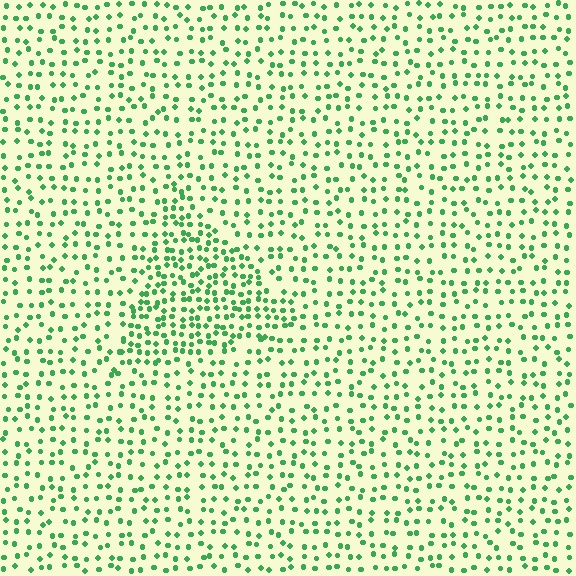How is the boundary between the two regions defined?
The boundary is defined by a change in element density (approximately 1.8x ratio). All elements are the same color, size, and shape.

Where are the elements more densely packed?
The elements are more densely packed inside the triangle boundary.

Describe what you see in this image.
The image contains small green elements arranged at two different densities. A triangle-shaped region is visible where the elements are more densely packed than the surrounding area.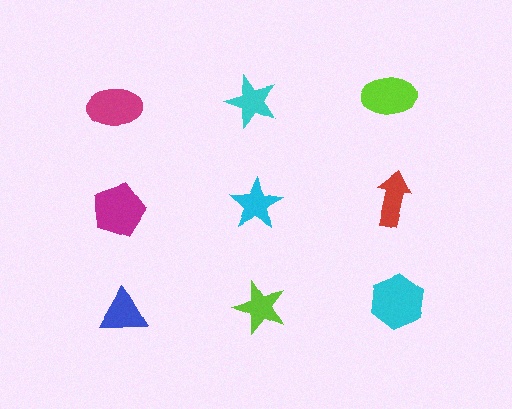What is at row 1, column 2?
A cyan star.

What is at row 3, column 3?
A cyan hexagon.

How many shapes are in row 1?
3 shapes.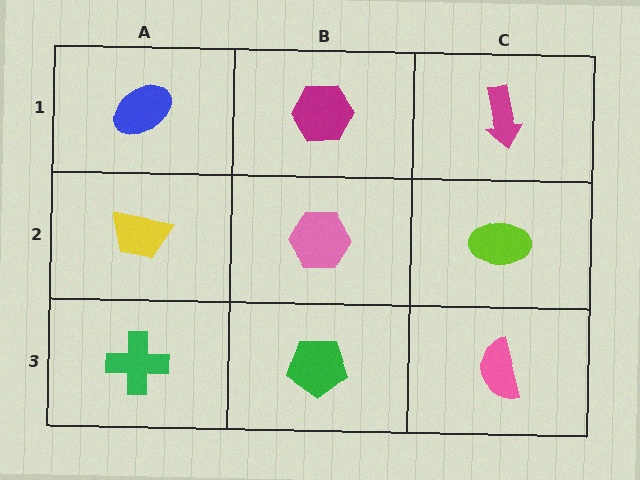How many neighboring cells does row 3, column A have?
2.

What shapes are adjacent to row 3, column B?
A pink hexagon (row 2, column B), a green cross (row 3, column A), a pink semicircle (row 3, column C).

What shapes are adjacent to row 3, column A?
A yellow trapezoid (row 2, column A), a green pentagon (row 3, column B).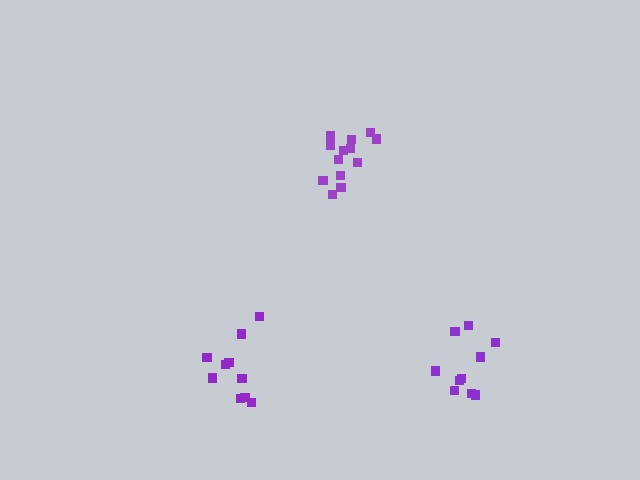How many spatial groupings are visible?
There are 3 spatial groupings.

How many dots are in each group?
Group 1: 13 dots, Group 2: 10 dots, Group 3: 10 dots (33 total).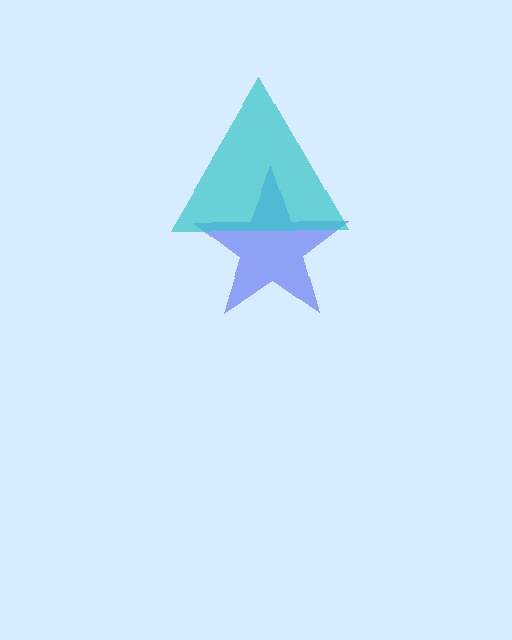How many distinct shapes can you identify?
There are 2 distinct shapes: a blue star, a cyan triangle.